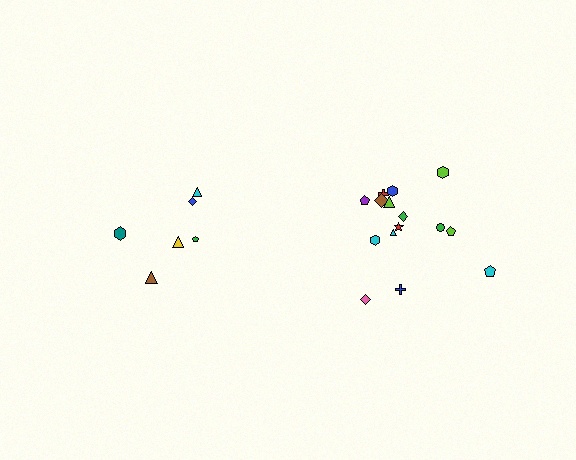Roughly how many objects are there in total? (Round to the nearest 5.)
Roughly 20 objects in total.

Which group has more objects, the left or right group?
The right group.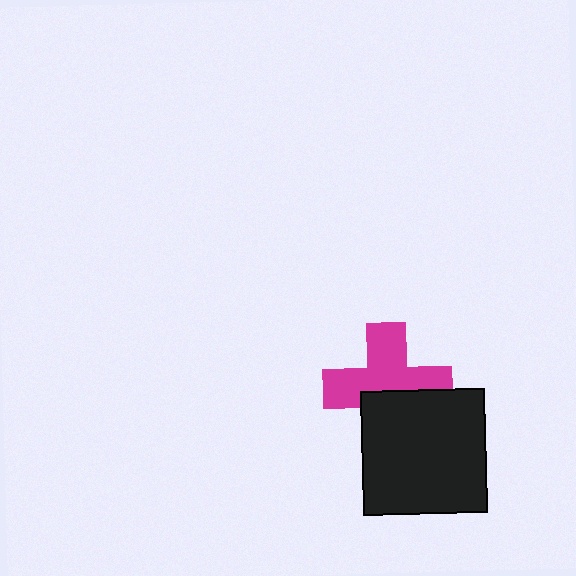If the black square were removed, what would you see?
You would see the complete magenta cross.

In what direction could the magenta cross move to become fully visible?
The magenta cross could move up. That would shift it out from behind the black square entirely.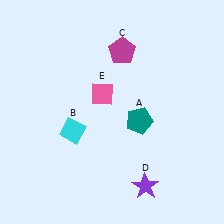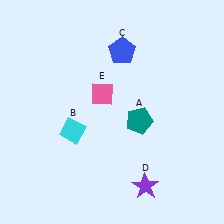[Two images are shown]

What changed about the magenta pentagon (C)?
In Image 1, C is magenta. In Image 2, it changed to blue.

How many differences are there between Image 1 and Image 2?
There is 1 difference between the two images.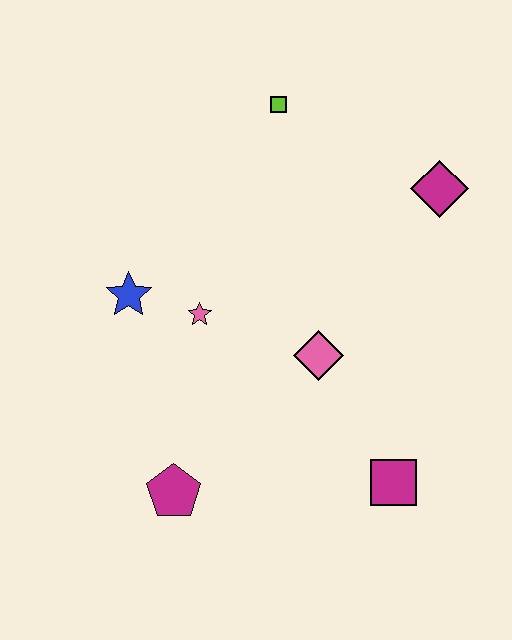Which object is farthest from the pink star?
The magenta diamond is farthest from the pink star.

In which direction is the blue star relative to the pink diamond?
The blue star is to the left of the pink diamond.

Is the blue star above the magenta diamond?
No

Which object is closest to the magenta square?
The pink diamond is closest to the magenta square.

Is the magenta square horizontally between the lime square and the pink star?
No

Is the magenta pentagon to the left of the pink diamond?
Yes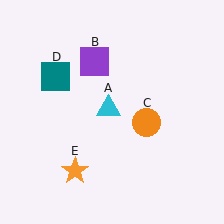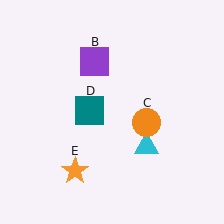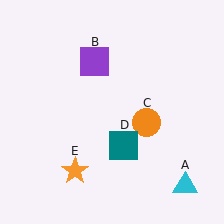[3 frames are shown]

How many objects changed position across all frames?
2 objects changed position: cyan triangle (object A), teal square (object D).